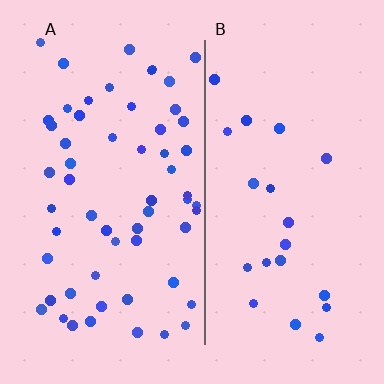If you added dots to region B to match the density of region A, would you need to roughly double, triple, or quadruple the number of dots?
Approximately triple.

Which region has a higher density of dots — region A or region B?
A (the left).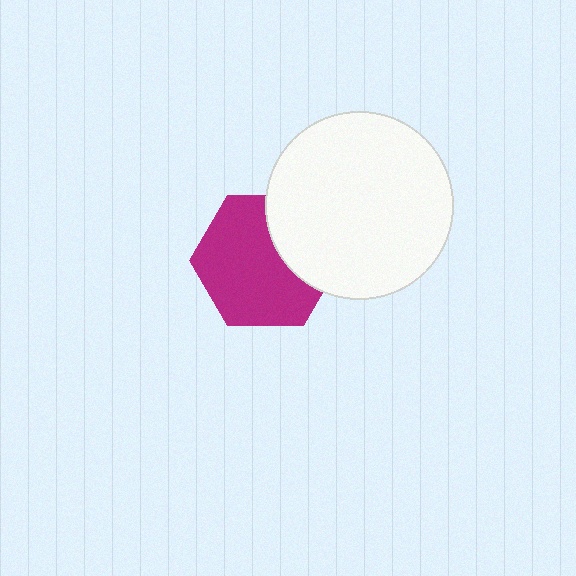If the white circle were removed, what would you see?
You would see the complete magenta hexagon.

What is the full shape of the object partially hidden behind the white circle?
The partially hidden object is a magenta hexagon.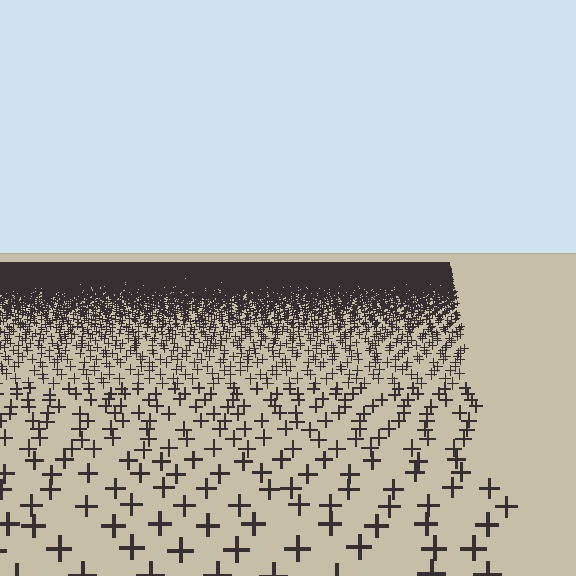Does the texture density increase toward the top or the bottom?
Density increases toward the top.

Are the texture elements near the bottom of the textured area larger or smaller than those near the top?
Larger. Near the bottom, elements are closer to the viewer and appear at a bigger on-screen size.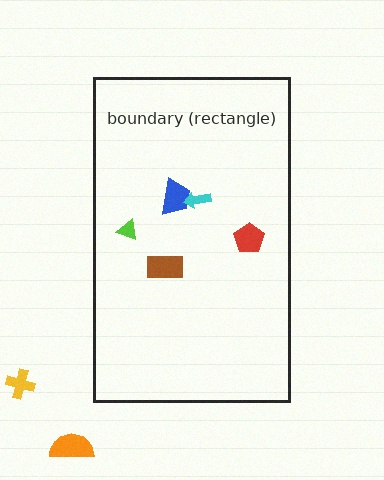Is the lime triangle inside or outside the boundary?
Inside.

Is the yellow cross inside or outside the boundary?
Outside.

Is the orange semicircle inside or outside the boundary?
Outside.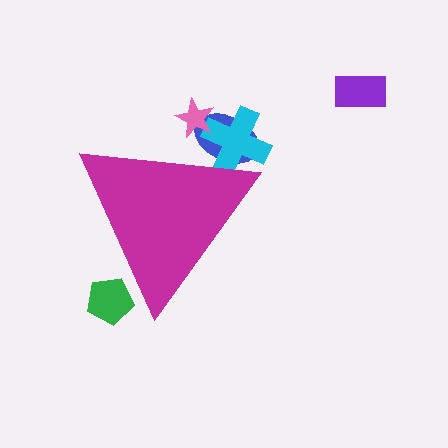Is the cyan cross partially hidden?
Yes, the cyan cross is partially hidden behind the magenta triangle.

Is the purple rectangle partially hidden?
No, the purple rectangle is fully visible.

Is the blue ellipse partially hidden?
Yes, the blue ellipse is partially hidden behind the magenta triangle.